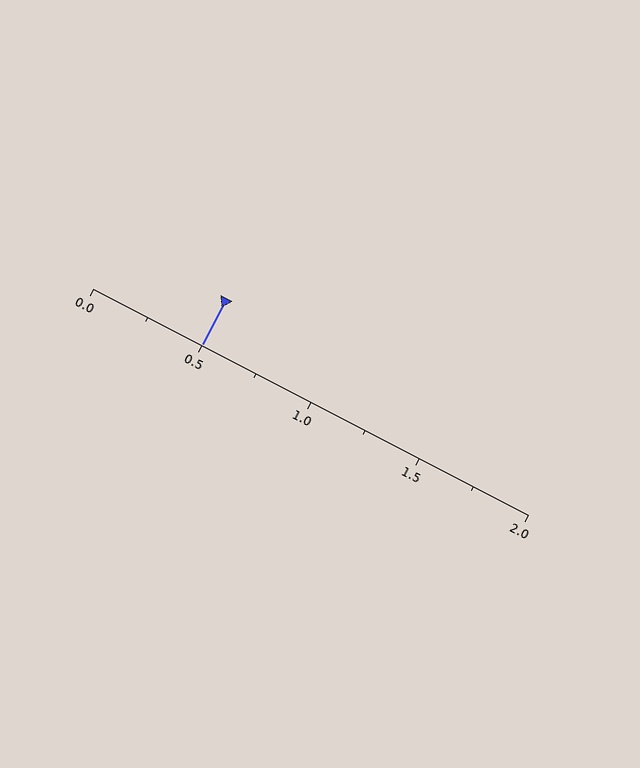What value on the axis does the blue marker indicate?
The marker indicates approximately 0.5.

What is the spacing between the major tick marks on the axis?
The major ticks are spaced 0.5 apart.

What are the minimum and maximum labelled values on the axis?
The axis runs from 0.0 to 2.0.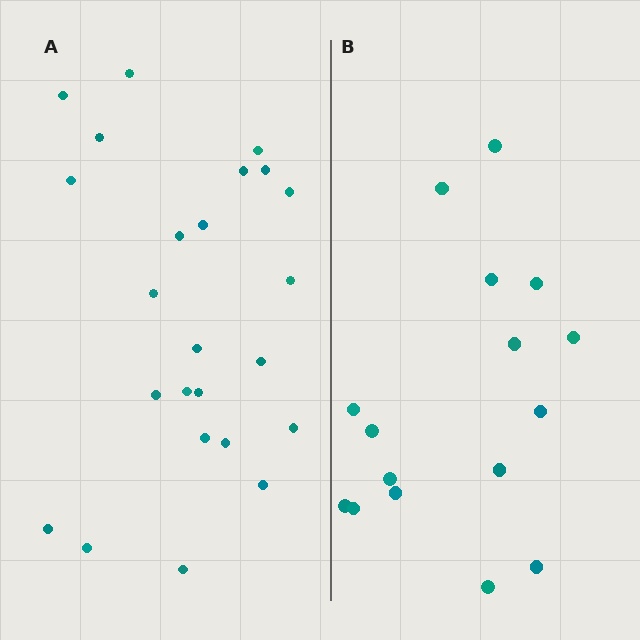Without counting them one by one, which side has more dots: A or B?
Region A (the left region) has more dots.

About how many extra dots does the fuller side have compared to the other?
Region A has roughly 8 or so more dots than region B.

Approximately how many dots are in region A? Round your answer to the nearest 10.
About 20 dots. (The exact count is 24, which rounds to 20.)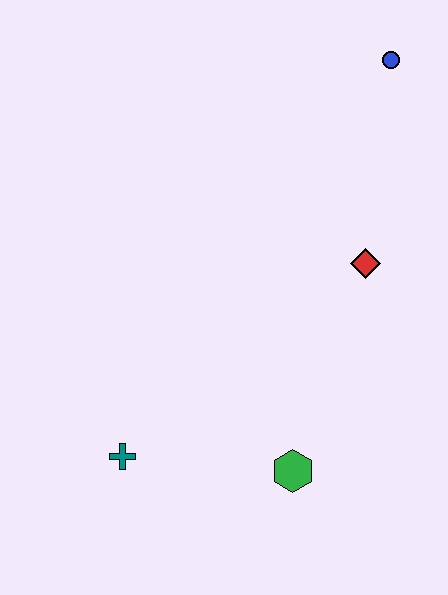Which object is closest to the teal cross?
The green hexagon is closest to the teal cross.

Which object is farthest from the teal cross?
The blue circle is farthest from the teal cross.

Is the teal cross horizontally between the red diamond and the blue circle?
No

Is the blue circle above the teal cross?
Yes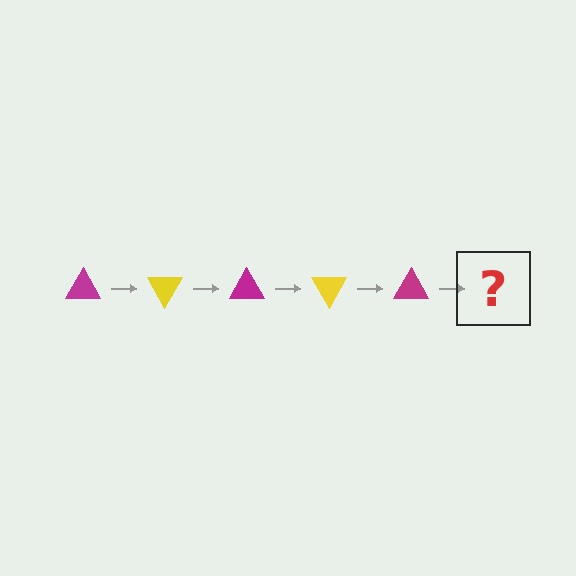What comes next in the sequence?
The next element should be a yellow triangle, rotated 300 degrees from the start.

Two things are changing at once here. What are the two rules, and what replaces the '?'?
The two rules are that it rotates 60 degrees each step and the color cycles through magenta and yellow. The '?' should be a yellow triangle, rotated 300 degrees from the start.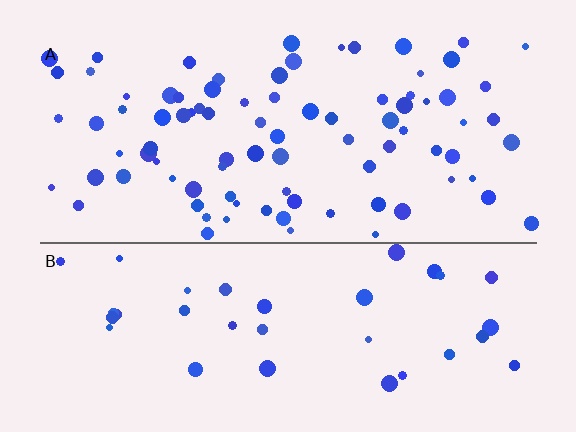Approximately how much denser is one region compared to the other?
Approximately 2.4× — region A over region B.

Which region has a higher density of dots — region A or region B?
A (the top).